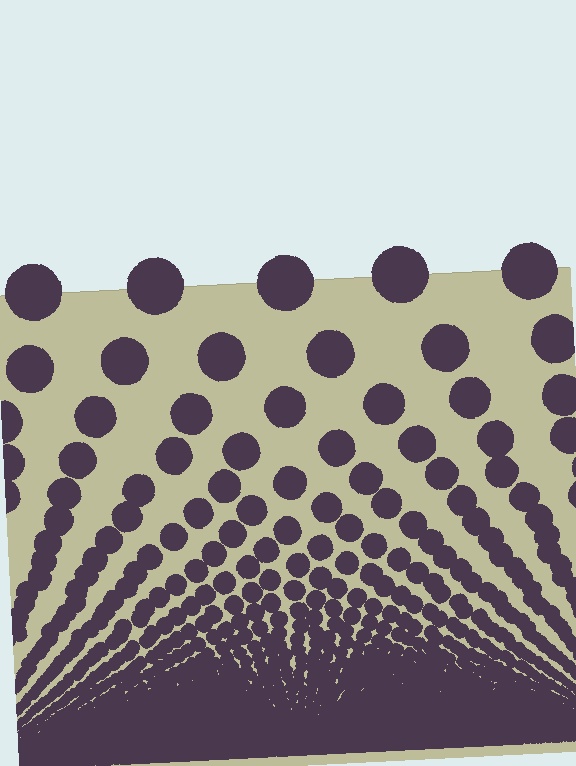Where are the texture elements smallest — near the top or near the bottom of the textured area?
Near the bottom.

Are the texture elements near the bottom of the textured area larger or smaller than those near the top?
Smaller. The gradient is inverted — elements near the bottom are smaller and denser.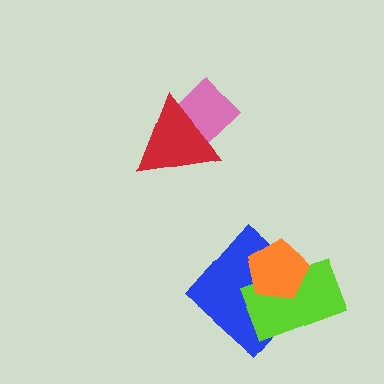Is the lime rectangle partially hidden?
Yes, it is partially covered by another shape.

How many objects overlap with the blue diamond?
2 objects overlap with the blue diamond.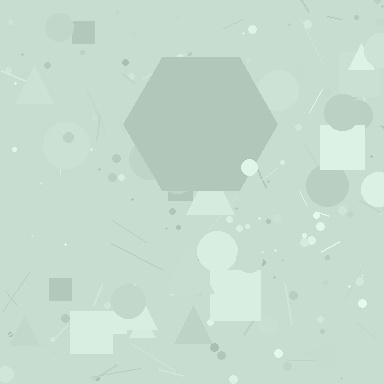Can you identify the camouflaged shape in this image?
The camouflaged shape is a hexagon.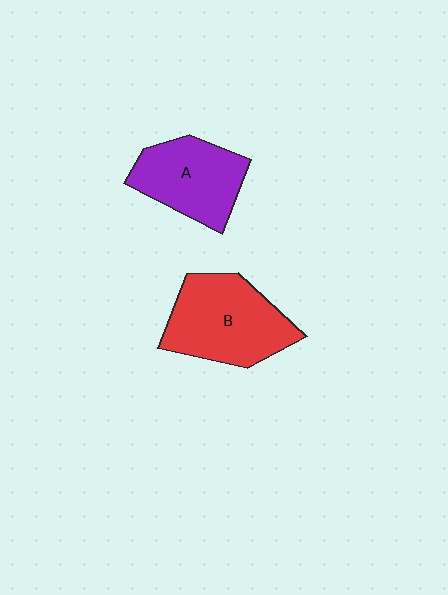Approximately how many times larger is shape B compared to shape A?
Approximately 1.2 times.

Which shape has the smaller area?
Shape A (purple).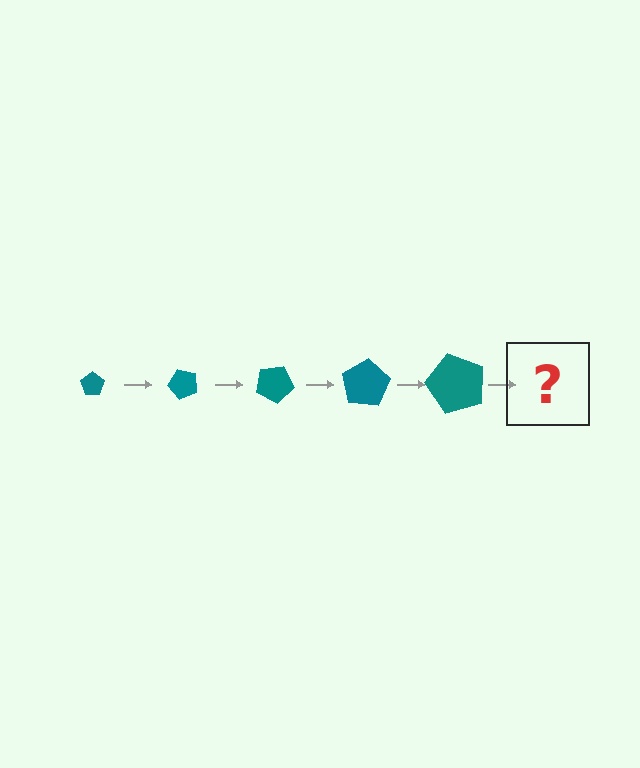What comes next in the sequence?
The next element should be a pentagon, larger than the previous one and rotated 250 degrees from the start.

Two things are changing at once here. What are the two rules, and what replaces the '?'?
The two rules are that the pentagon grows larger each step and it rotates 50 degrees each step. The '?' should be a pentagon, larger than the previous one and rotated 250 degrees from the start.